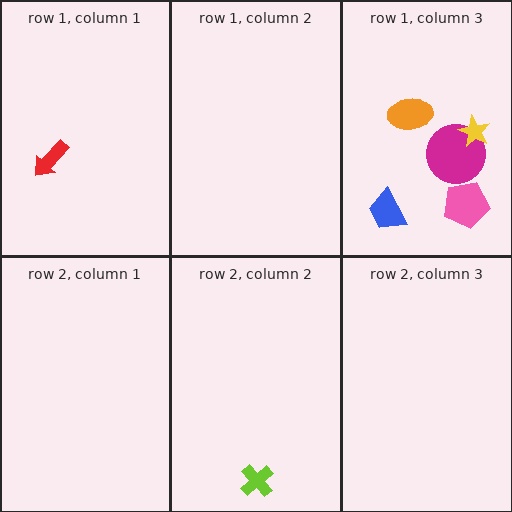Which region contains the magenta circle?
The row 1, column 3 region.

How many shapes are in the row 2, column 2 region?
1.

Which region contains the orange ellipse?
The row 1, column 3 region.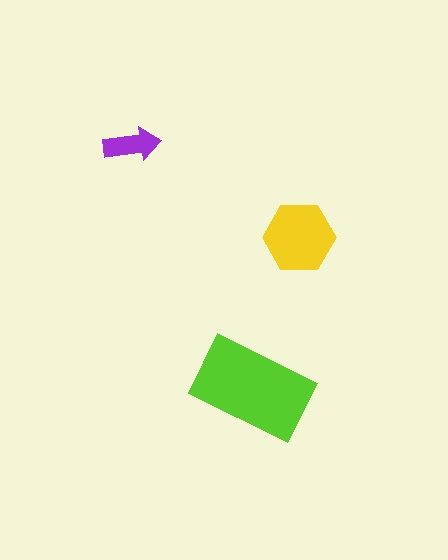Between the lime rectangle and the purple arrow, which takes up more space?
The lime rectangle.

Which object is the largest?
The lime rectangle.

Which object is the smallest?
The purple arrow.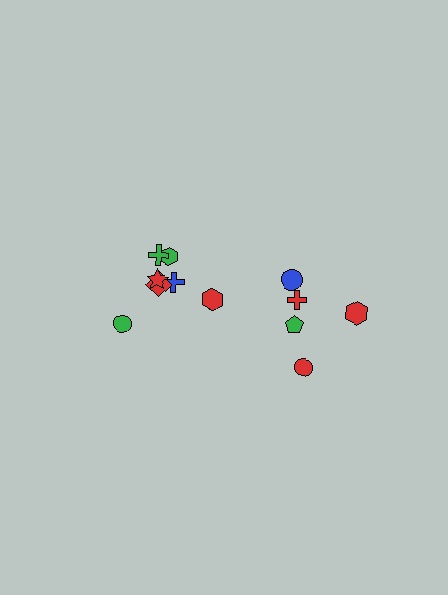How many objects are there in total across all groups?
There are 12 objects.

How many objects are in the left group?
There are 7 objects.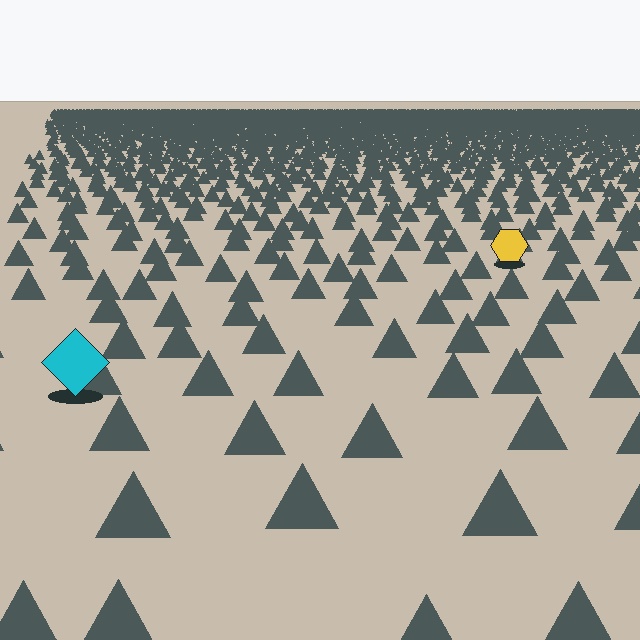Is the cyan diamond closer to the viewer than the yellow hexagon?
Yes. The cyan diamond is closer — you can tell from the texture gradient: the ground texture is coarser near it.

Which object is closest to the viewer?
The cyan diamond is closest. The texture marks near it are larger and more spread out.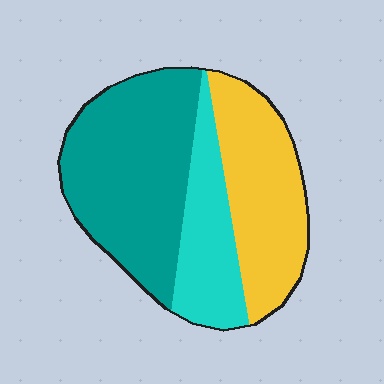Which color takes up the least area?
Cyan, at roughly 20%.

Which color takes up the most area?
Teal, at roughly 45%.